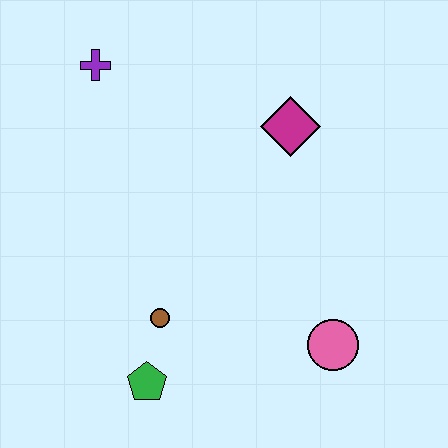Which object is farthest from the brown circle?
The purple cross is farthest from the brown circle.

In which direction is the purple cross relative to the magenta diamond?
The purple cross is to the left of the magenta diamond.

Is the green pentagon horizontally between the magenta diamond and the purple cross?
Yes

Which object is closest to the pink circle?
The brown circle is closest to the pink circle.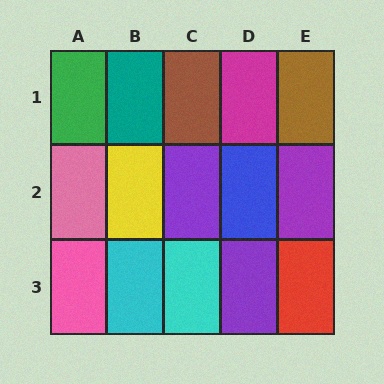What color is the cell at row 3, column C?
Cyan.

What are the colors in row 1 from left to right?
Green, teal, brown, magenta, brown.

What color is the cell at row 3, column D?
Purple.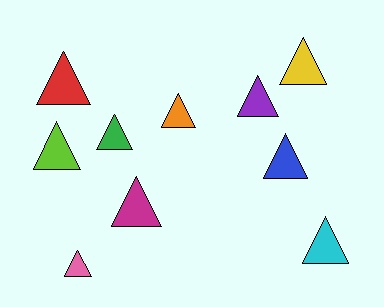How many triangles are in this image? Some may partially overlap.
There are 10 triangles.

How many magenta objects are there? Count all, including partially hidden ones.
There is 1 magenta object.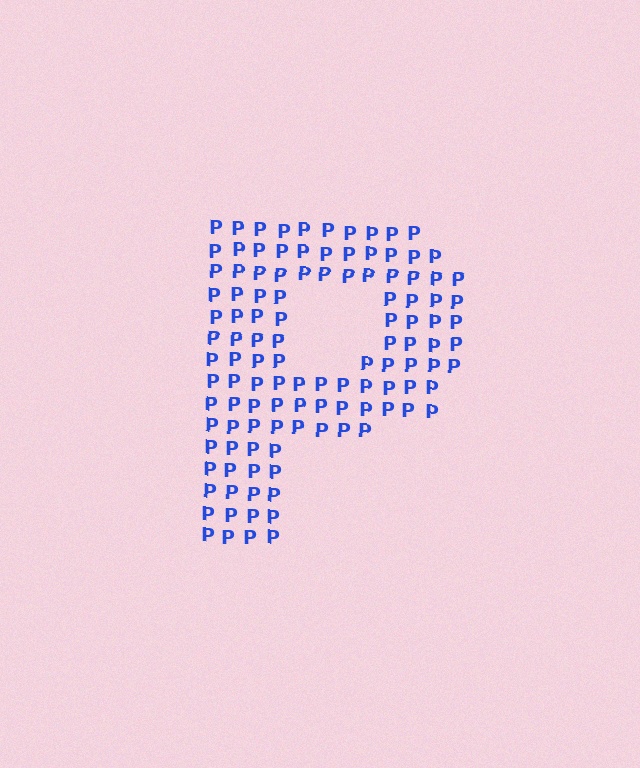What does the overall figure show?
The overall figure shows the letter P.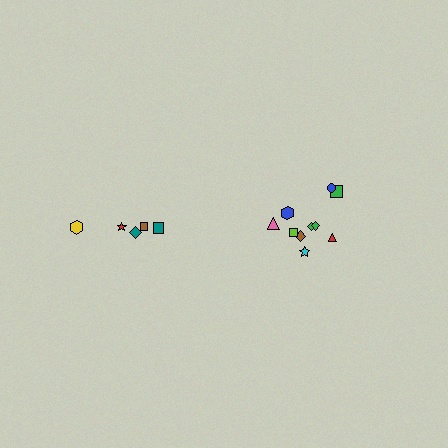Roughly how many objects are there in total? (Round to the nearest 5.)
Roughly 15 objects in total.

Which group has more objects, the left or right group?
The right group.